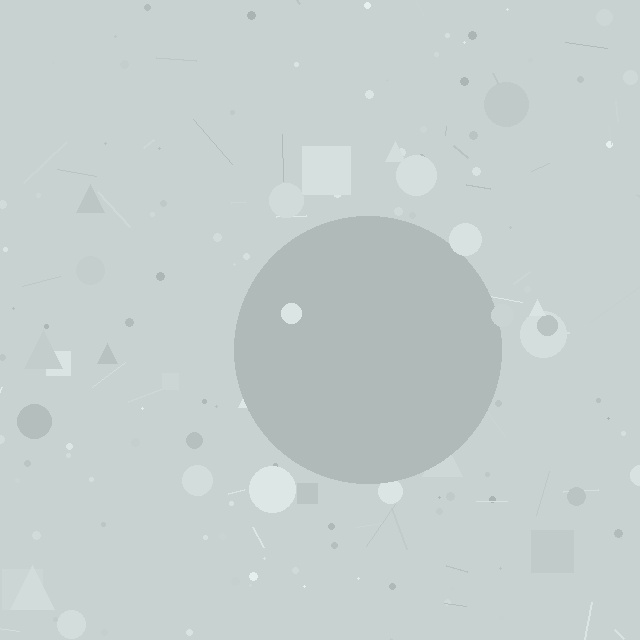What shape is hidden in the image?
A circle is hidden in the image.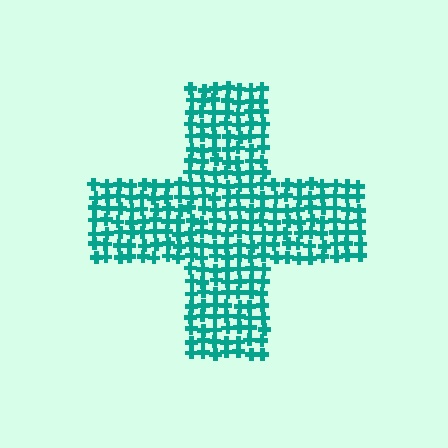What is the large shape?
The large shape is a cross.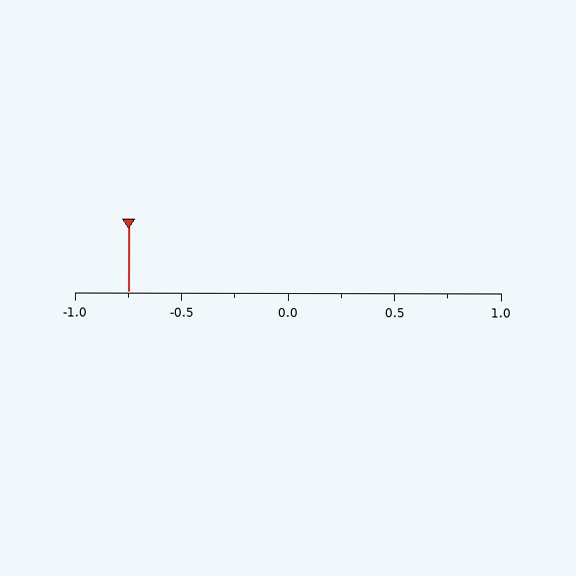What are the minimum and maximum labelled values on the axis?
The axis runs from -1.0 to 1.0.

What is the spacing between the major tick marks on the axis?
The major ticks are spaced 0.5 apart.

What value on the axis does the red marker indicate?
The marker indicates approximately -0.75.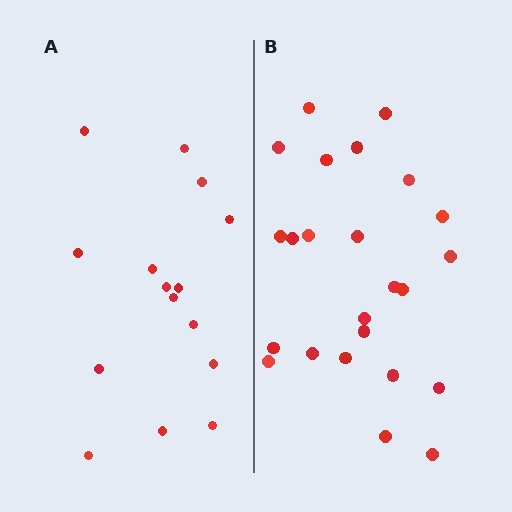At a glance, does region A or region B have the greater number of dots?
Region B (the right region) has more dots.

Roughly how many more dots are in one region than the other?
Region B has roughly 8 or so more dots than region A.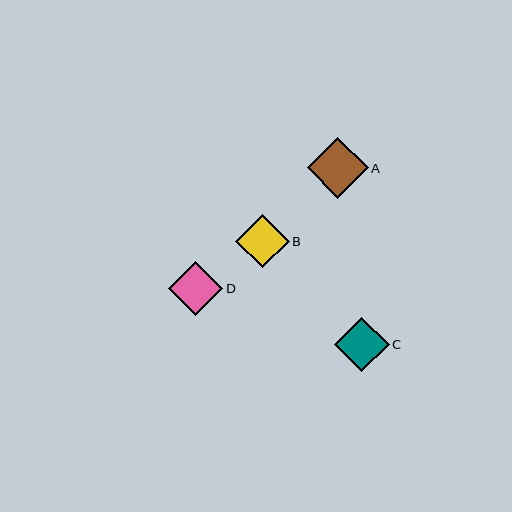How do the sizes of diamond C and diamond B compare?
Diamond C and diamond B are approximately the same size.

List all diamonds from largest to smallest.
From largest to smallest: A, C, D, B.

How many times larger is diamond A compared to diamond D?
Diamond A is approximately 1.1 times the size of diamond D.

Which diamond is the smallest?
Diamond B is the smallest with a size of approximately 54 pixels.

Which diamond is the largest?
Diamond A is the largest with a size of approximately 61 pixels.